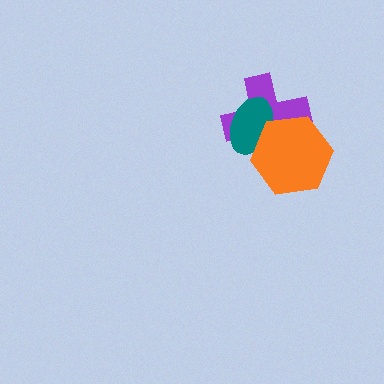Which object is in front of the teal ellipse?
The orange hexagon is in front of the teal ellipse.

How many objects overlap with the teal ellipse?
2 objects overlap with the teal ellipse.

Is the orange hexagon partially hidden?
No, no other shape covers it.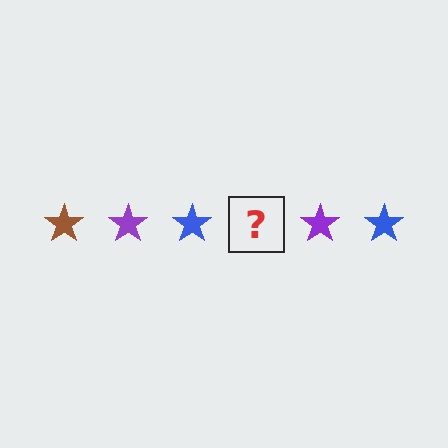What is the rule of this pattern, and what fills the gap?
The rule is that the pattern cycles through brown, purple, blue stars. The gap should be filled with a brown star.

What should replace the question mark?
The question mark should be replaced with a brown star.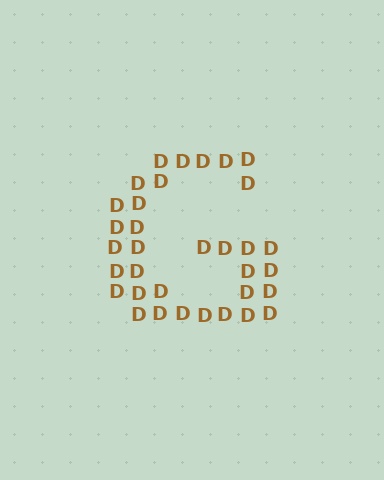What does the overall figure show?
The overall figure shows the letter G.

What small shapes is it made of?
It is made of small letter D's.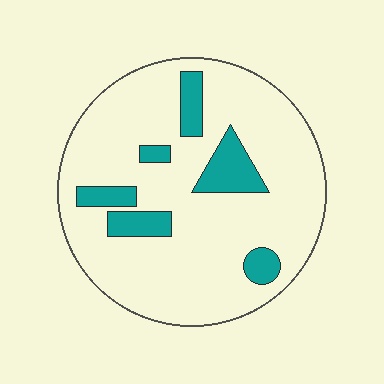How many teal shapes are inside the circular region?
6.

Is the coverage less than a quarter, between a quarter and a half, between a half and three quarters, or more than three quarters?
Less than a quarter.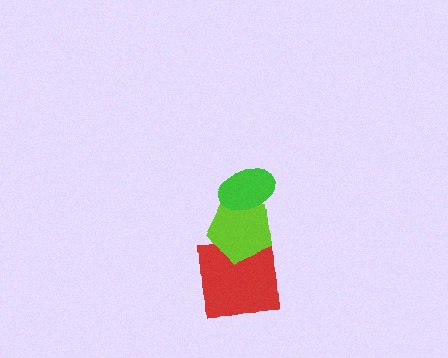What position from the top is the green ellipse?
The green ellipse is 1st from the top.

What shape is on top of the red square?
The lime pentagon is on top of the red square.